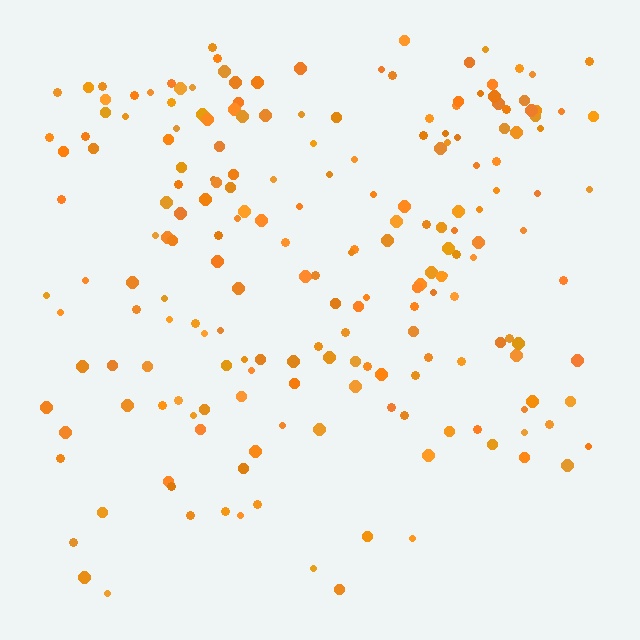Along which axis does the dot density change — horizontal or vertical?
Vertical.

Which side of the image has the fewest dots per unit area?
The bottom.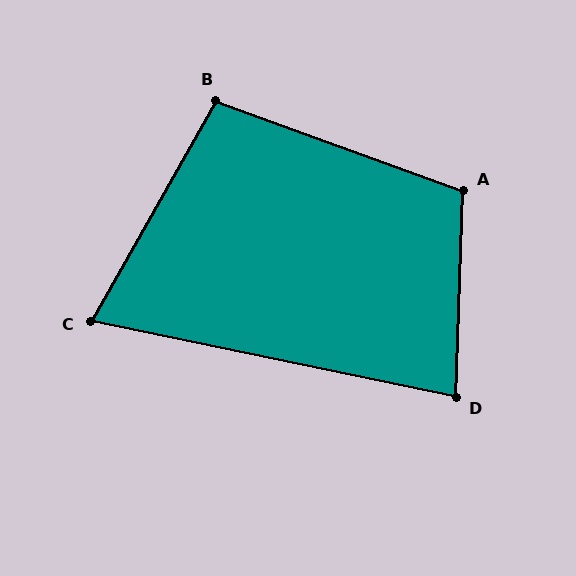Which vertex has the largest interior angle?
A, at approximately 108 degrees.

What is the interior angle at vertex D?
Approximately 80 degrees (acute).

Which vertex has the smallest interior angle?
C, at approximately 72 degrees.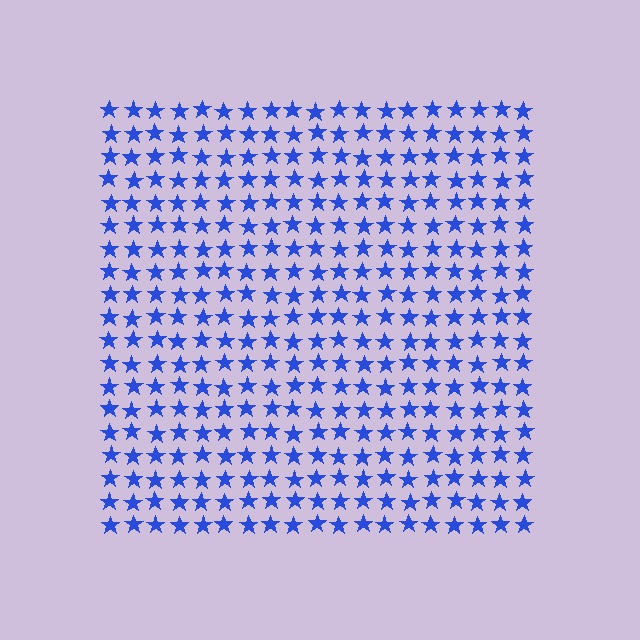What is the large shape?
The large shape is a square.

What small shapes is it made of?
It is made of small stars.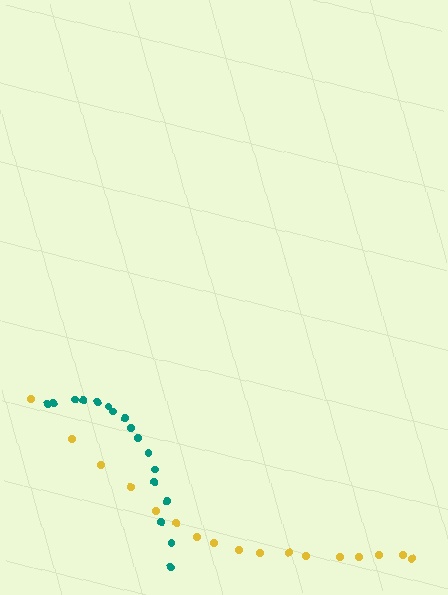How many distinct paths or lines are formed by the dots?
There are 2 distinct paths.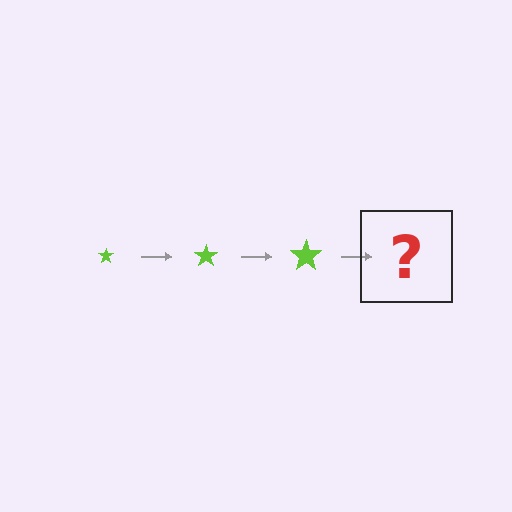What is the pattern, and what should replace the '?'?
The pattern is that the star gets progressively larger each step. The '?' should be a lime star, larger than the previous one.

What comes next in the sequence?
The next element should be a lime star, larger than the previous one.